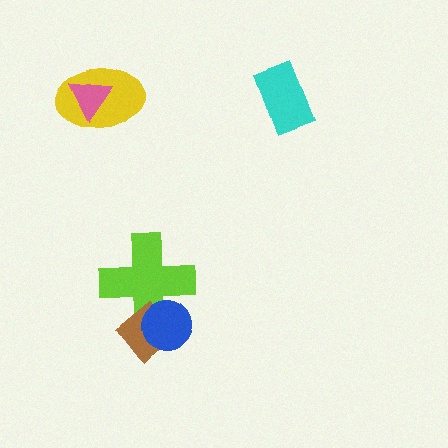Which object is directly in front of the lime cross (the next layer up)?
The brown diamond is directly in front of the lime cross.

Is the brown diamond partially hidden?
Yes, it is partially covered by another shape.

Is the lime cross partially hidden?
Yes, it is partially covered by another shape.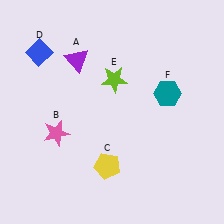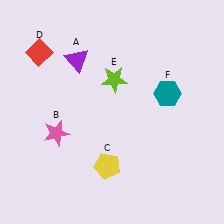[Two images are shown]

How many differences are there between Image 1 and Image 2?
There is 1 difference between the two images.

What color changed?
The diamond (D) changed from blue in Image 1 to red in Image 2.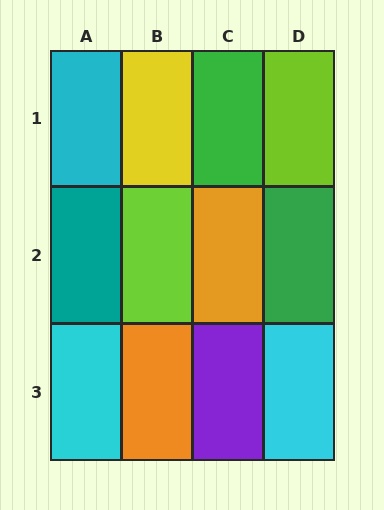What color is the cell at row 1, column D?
Lime.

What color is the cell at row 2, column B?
Lime.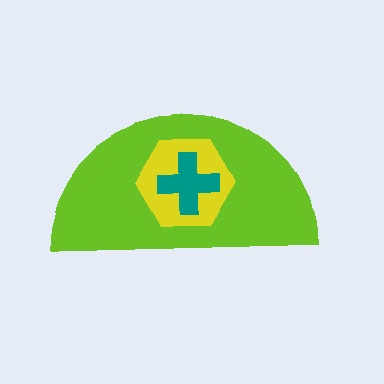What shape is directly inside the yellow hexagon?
The teal cross.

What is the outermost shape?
The lime semicircle.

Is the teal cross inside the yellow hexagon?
Yes.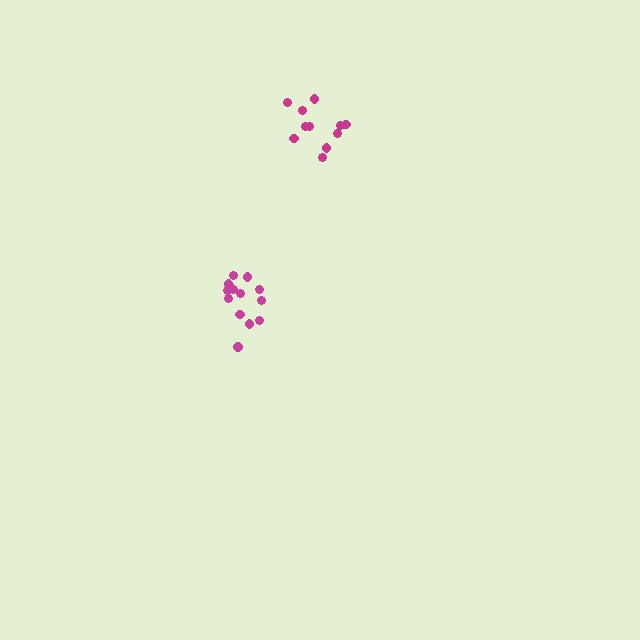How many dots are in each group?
Group 1: 11 dots, Group 2: 15 dots (26 total).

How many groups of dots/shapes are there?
There are 2 groups.